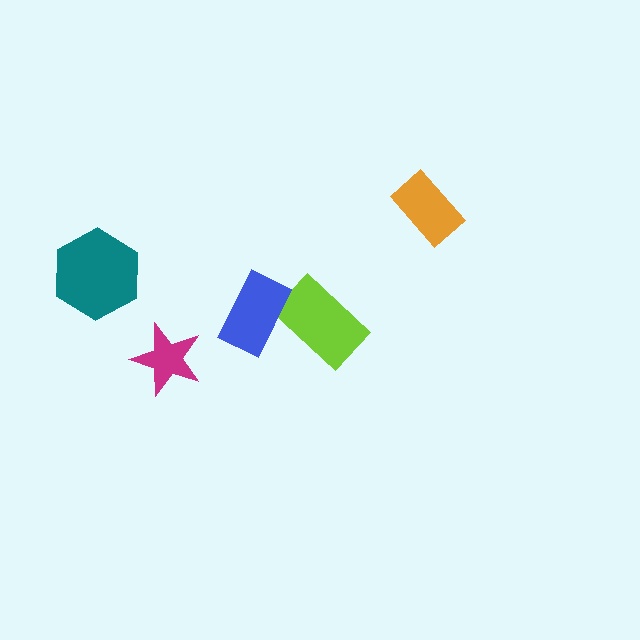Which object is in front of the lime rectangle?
The blue rectangle is in front of the lime rectangle.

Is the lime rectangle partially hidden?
Yes, it is partially covered by another shape.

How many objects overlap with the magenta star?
0 objects overlap with the magenta star.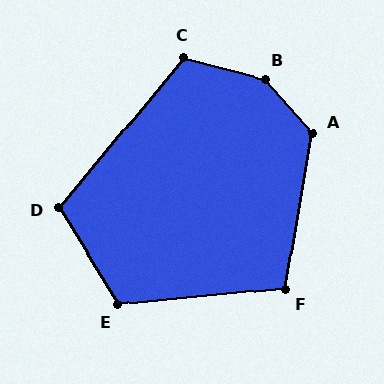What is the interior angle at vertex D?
Approximately 108 degrees (obtuse).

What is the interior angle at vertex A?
Approximately 128 degrees (obtuse).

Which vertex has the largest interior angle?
B, at approximately 146 degrees.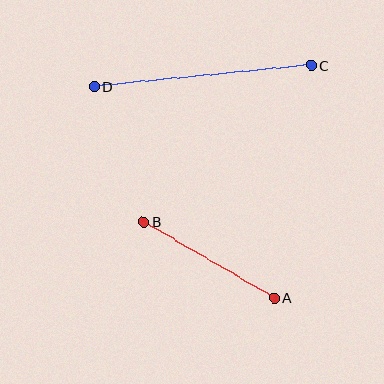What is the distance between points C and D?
The distance is approximately 218 pixels.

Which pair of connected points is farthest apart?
Points C and D are farthest apart.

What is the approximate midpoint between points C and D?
The midpoint is at approximately (203, 76) pixels.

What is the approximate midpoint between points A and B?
The midpoint is at approximately (209, 260) pixels.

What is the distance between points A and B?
The distance is approximately 151 pixels.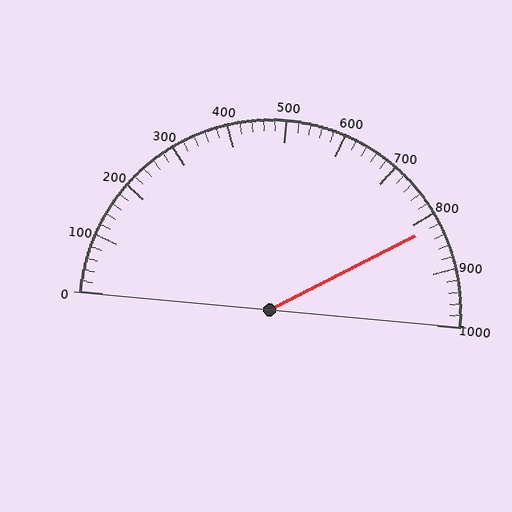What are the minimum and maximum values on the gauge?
The gauge ranges from 0 to 1000.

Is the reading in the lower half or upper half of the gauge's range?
The reading is in the upper half of the range (0 to 1000).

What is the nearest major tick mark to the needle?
The nearest major tick mark is 800.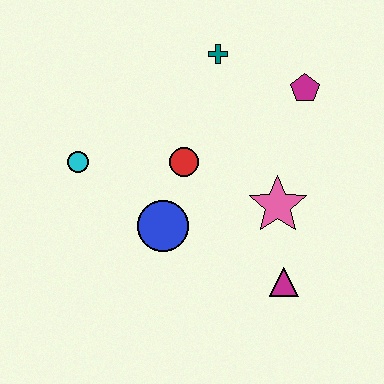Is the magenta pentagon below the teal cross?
Yes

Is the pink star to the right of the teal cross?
Yes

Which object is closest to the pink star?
The magenta triangle is closest to the pink star.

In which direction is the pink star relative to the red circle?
The pink star is to the right of the red circle.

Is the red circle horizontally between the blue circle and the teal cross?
Yes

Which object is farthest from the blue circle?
The magenta pentagon is farthest from the blue circle.